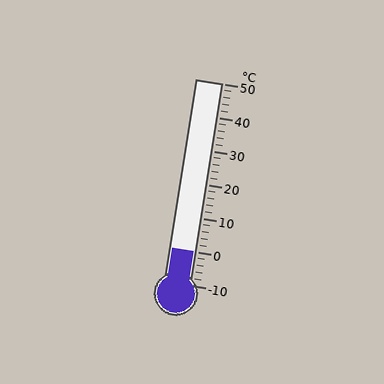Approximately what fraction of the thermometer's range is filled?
The thermometer is filled to approximately 15% of its range.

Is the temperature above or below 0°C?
The temperature is at 0°C.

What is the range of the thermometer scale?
The thermometer scale ranges from -10°C to 50°C.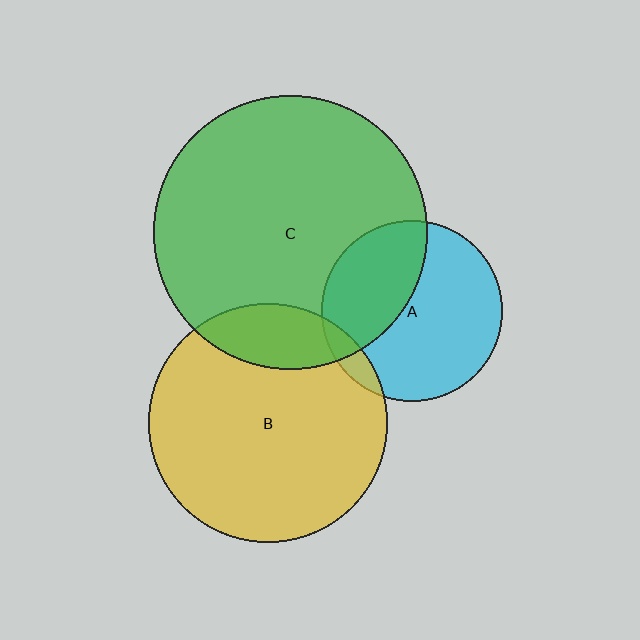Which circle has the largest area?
Circle C (green).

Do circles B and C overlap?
Yes.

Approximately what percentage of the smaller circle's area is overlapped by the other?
Approximately 15%.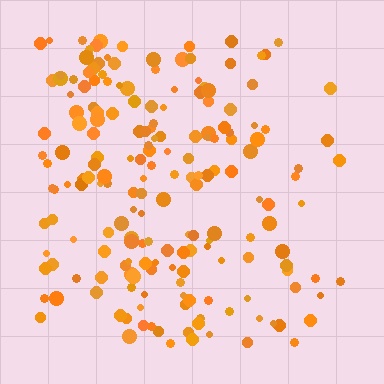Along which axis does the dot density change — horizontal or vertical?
Horizontal.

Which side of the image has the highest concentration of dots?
The left.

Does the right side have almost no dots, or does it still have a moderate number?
Still a moderate number, just noticeably fewer than the left.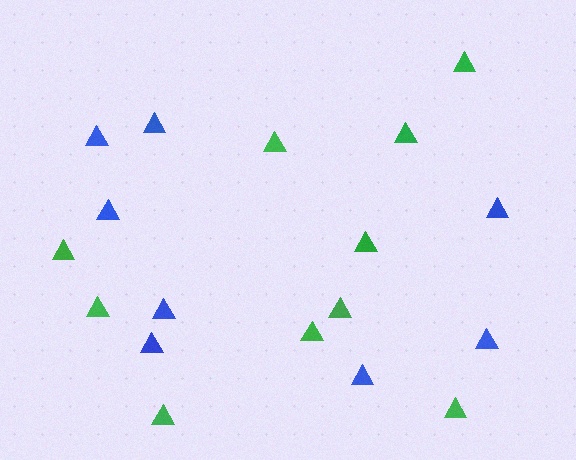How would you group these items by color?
There are 2 groups: one group of green triangles (10) and one group of blue triangles (8).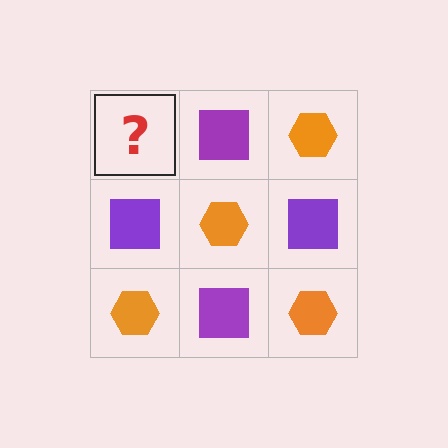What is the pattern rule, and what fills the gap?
The rule is that it alternates orange hexagon and purple square in a checkerboard pattern. The gap should be filled with an orange hexagon.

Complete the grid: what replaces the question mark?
The question mark should be replaced with an orange hexagon.